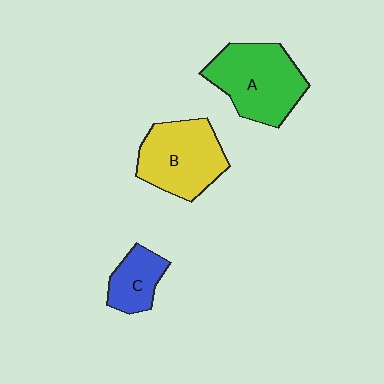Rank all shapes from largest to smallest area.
From largest to smallest: A (green), B (yellow), C (blue).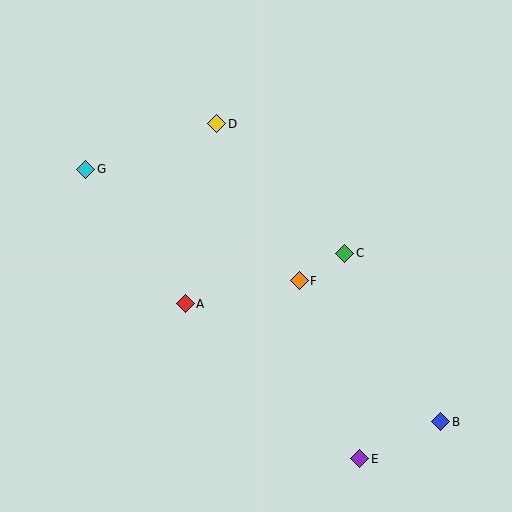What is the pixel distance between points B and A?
The distance between B and A is 282 pixels.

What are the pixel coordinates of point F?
Point F is at (299, 281).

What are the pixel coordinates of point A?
Point A is at (185, 304).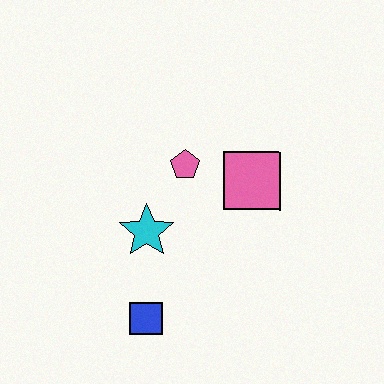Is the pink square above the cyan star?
Yes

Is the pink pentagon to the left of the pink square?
Yes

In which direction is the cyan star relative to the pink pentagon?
The cyan star is below the pink pentagon.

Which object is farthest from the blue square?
The pink square is farthest from the blue square.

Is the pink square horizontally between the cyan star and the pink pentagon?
No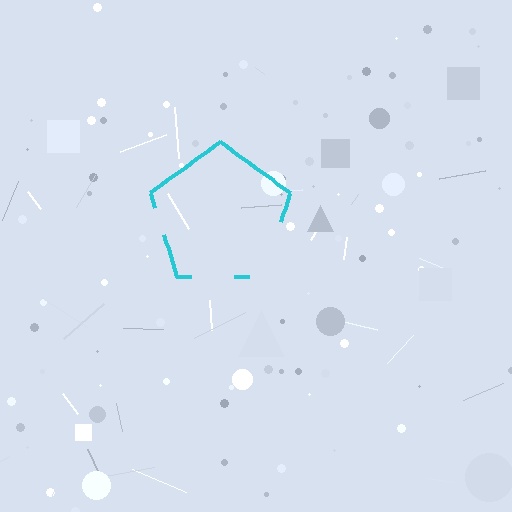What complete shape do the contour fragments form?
The contour fragments form a pentagon.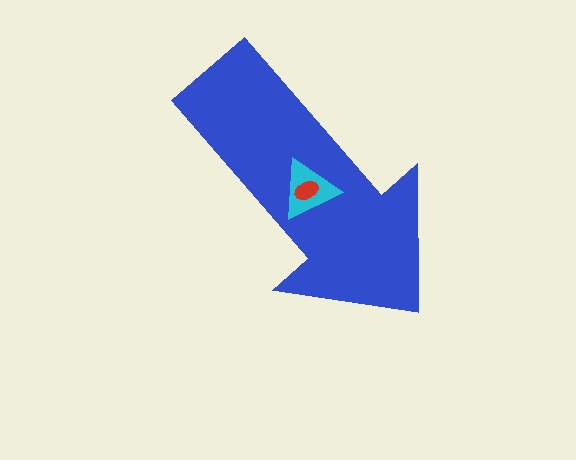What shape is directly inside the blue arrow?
The cyan triangle.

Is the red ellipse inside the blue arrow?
Yes.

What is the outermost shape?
The blue arrow.